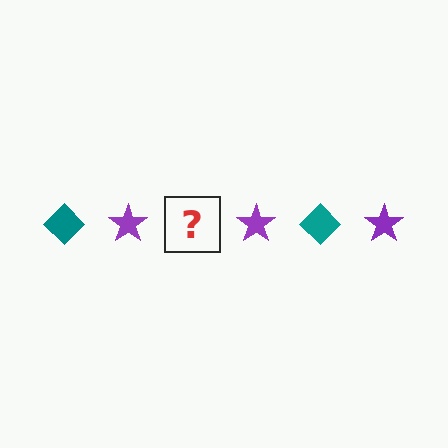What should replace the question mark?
The question mark should be replaced with a teal diamond.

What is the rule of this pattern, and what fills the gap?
The rule is that the pattern alternates between teal diamond and purple star. The gap should be filled with a teal diamond.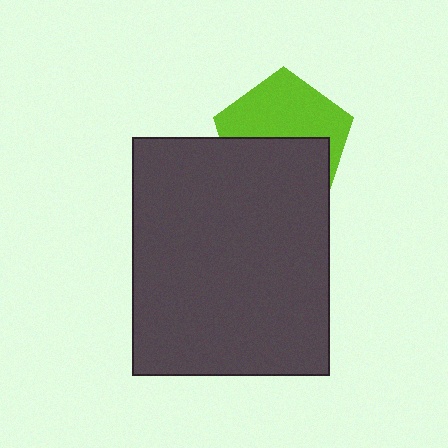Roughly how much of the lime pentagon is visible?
About half of it is visible (roughly 52%).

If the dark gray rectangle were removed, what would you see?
You would see the complete lime pentagon.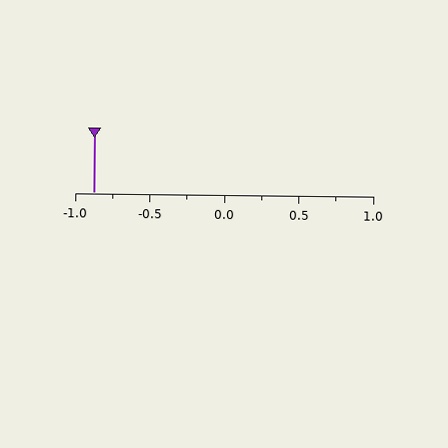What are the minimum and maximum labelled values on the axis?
The axis runs from -1.0 to 1.0.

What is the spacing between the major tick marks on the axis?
The major ticks are spaced 0.5 apart.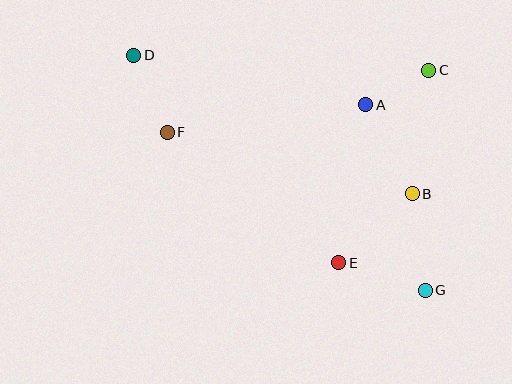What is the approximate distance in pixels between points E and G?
The distance between E and G is approximately 91 pixels.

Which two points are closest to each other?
Points A and C are closest to each other.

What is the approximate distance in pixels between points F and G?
The distance between F and G is approximately 302 pixels.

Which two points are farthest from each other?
Points D and G are farthest from each other.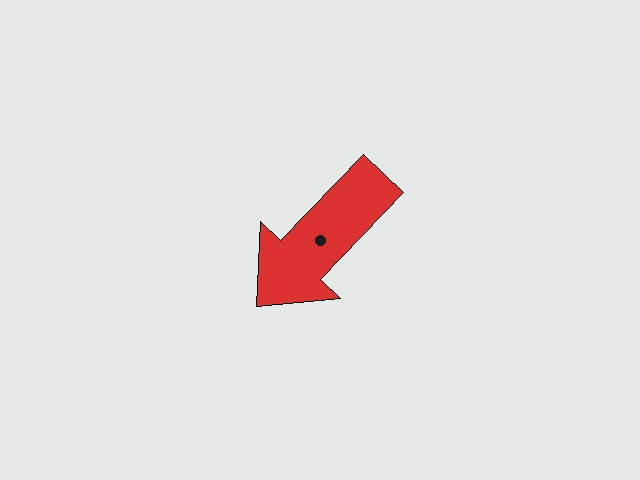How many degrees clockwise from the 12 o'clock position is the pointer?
Approximately 224 degrees.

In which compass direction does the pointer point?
Southwest.